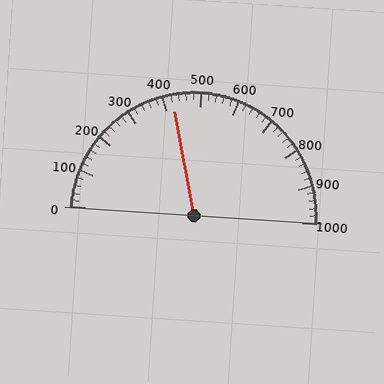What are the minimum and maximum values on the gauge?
The gauge ranges from 0 to 1000.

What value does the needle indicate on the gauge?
The needle indicates approximately 420.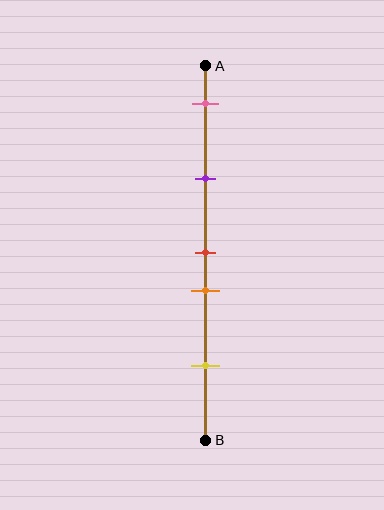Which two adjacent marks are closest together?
The red and orange marks are the closest adjacent pair.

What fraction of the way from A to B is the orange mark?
The orange mark is approximately 60% (0.6) of the way from A to B.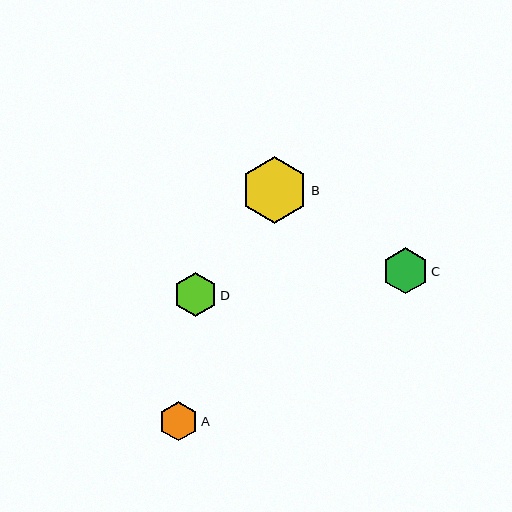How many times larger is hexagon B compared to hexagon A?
Hexagon B is approximately 1.7 times the size of hexagon A.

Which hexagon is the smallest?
Hexagon A is the smallest with a size of approximately 39 pixels.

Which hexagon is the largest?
Hexagon B is the largest with a size of approximately 67 pixels.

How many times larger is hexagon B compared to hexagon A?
Hexagon B is approximately 1.7 times the size of hexagon A.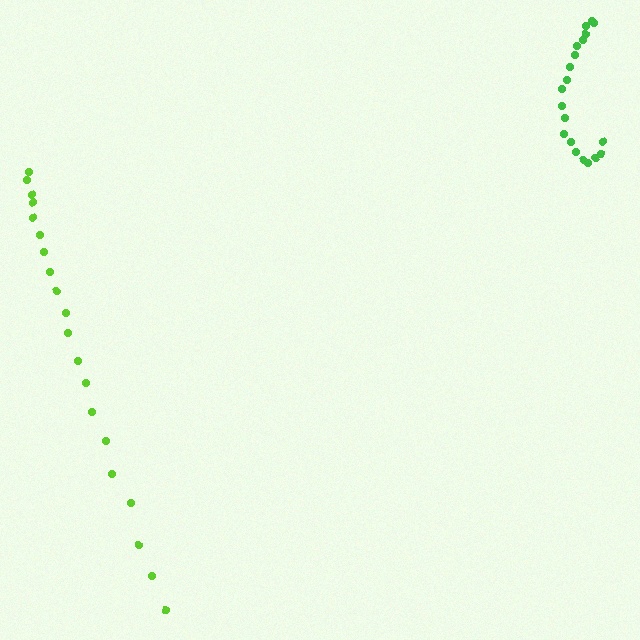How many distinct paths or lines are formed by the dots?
There are 2 distinct paths.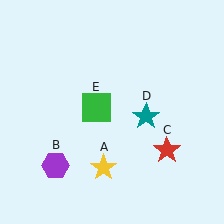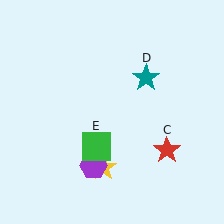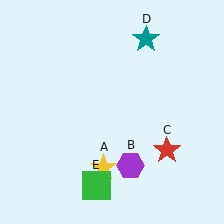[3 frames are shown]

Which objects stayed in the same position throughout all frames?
Yellow star (object A) and red star (object C) remained stationary.